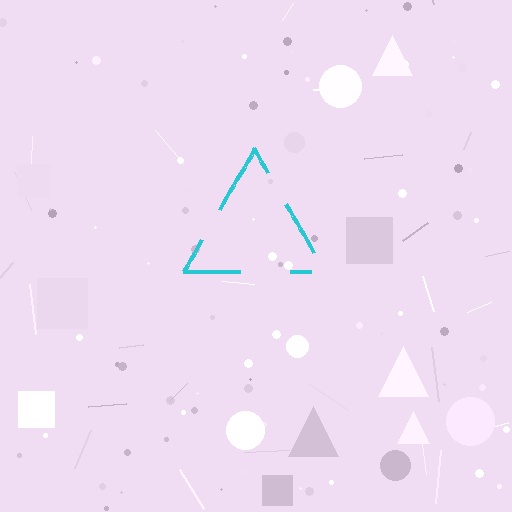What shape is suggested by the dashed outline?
The dashed outline suggests a triangle.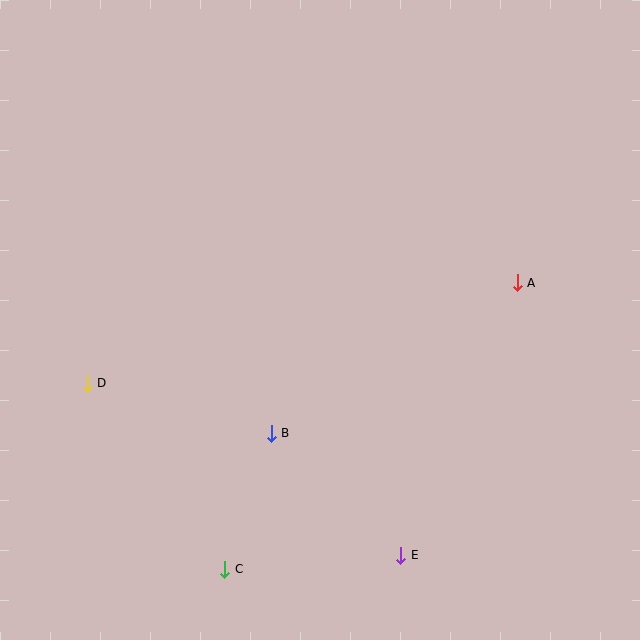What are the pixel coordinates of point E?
Point E is at (401, 555).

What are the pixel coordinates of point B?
Point B is at (271, 433).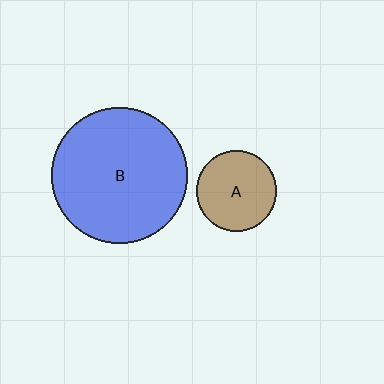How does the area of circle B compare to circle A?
Approximately 2.8 times.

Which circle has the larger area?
Circle B (blue).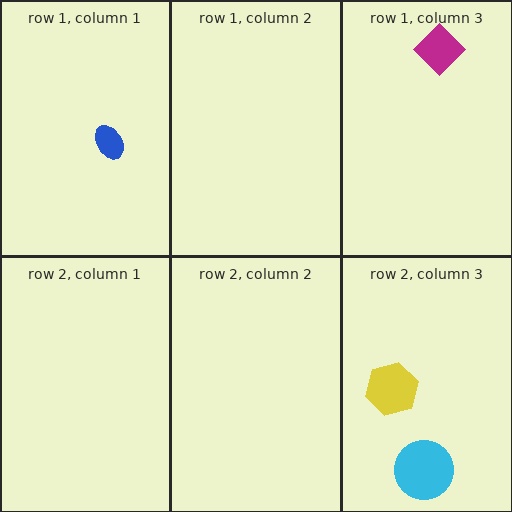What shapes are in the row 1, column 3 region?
The magenta diamond.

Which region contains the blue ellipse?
The row 1, column 1 region.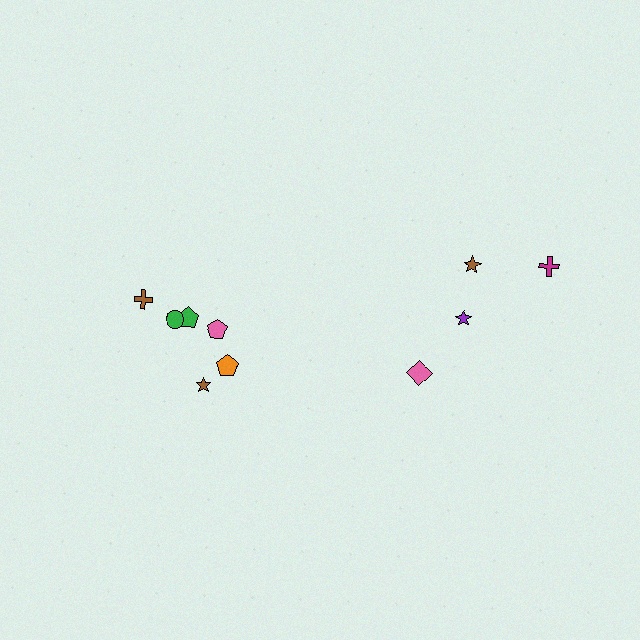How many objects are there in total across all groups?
There are 10 objects.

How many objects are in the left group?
There are 6 objects.